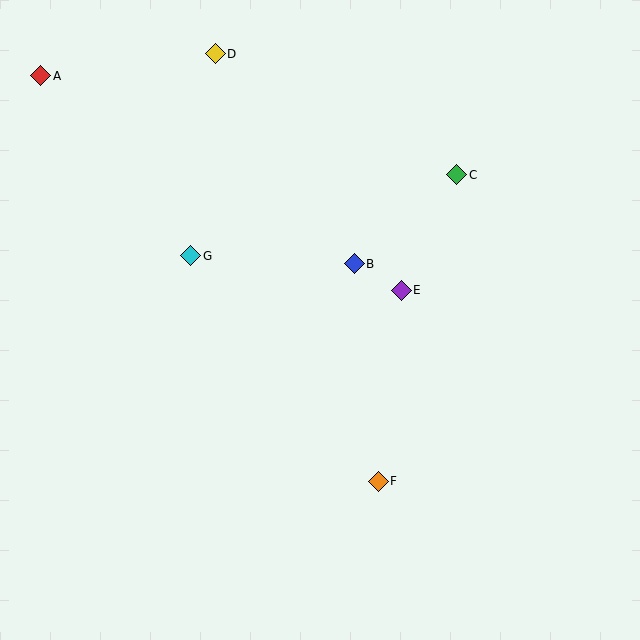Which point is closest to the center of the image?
Point B at (354, 264) is closest to the center.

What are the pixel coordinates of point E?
Point E is at (401, 290).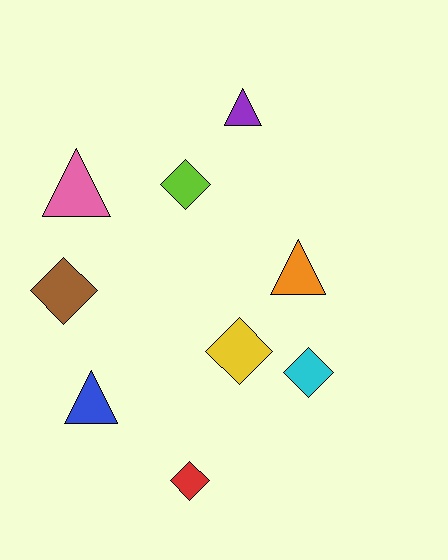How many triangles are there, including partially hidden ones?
There are 4 triangles.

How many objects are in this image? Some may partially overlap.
There are 9 objects.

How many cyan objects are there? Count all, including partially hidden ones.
There is 1 cyan object.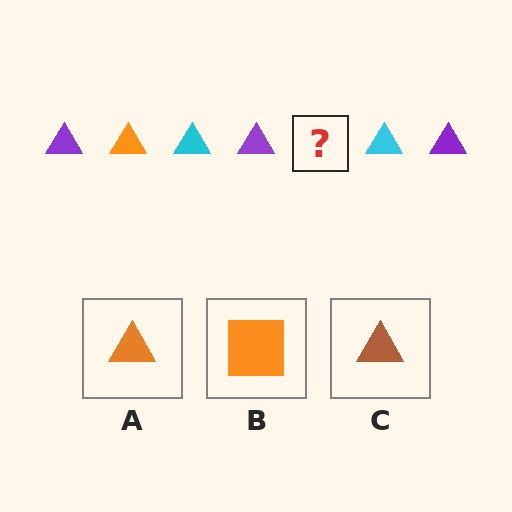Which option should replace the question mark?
Option A.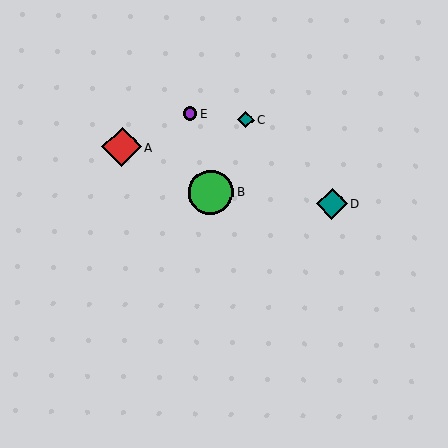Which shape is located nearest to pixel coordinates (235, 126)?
The teal diamond (labeled C) at (246, 120) is nearest to that location.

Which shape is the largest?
The green circle (labeled B) is the largest.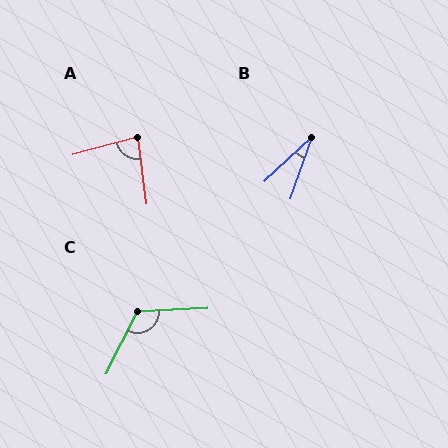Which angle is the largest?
C, at approximately 120 degrees.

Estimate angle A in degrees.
Approximately 83 degrees.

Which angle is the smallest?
B, at approximately 27 degrees.